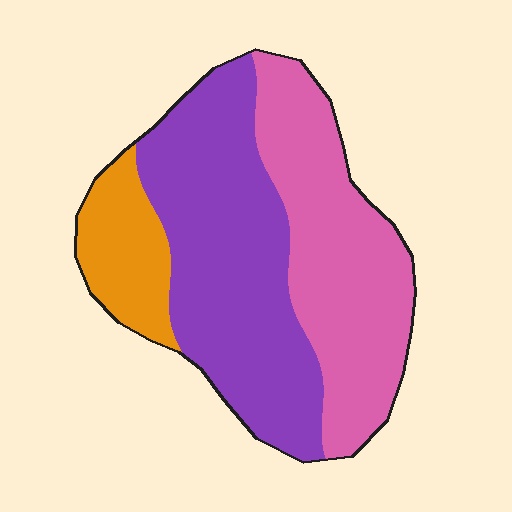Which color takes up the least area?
Orange, at roughly 15%.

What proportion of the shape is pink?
Pink takes up between a third and a half of the shape.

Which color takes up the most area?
Purple, at roughly 45%.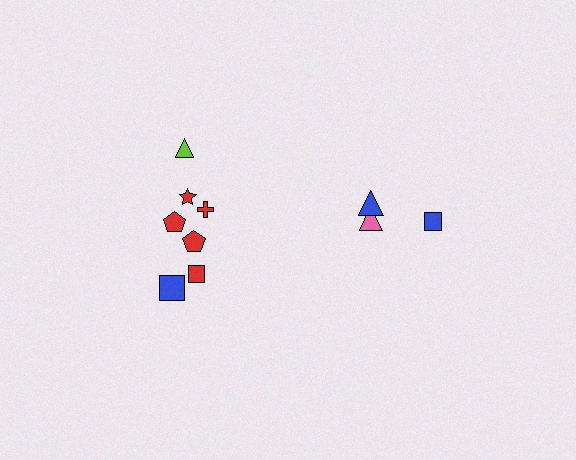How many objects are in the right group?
There are 3 objects.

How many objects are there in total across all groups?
There are 10 objects.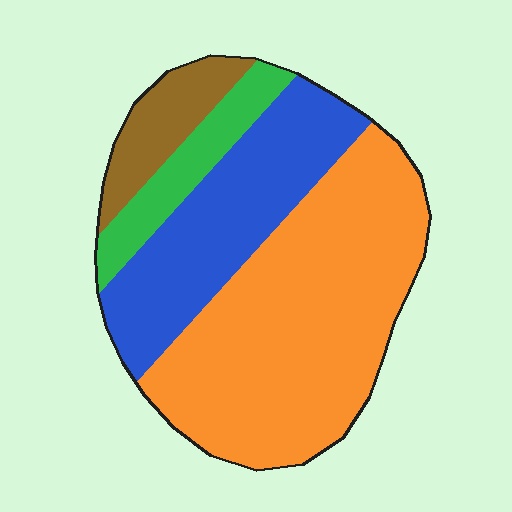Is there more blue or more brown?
Blue.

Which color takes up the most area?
Orange, at roughly 50%.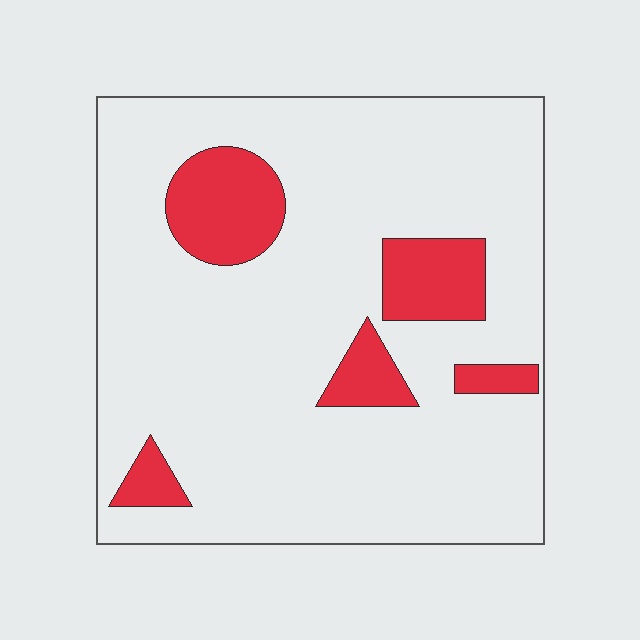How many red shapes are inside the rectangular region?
5.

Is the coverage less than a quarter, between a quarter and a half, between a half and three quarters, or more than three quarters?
Less than a quarter.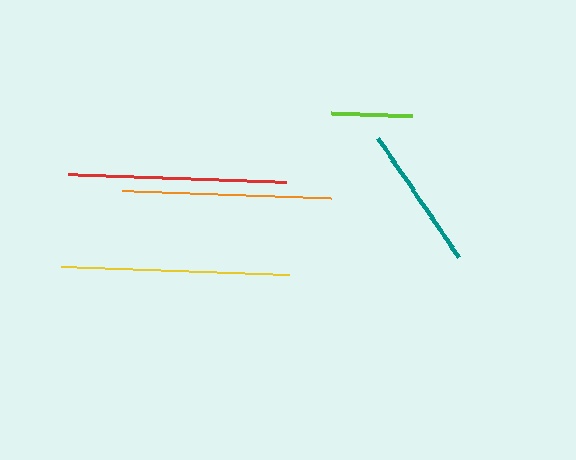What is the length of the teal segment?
The teal segment is approximately 143 pixels long.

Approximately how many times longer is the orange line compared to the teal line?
The orange line is approximately 1.5 times the length of the teal line.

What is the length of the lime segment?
The lime segment is approximately 81 pixels long.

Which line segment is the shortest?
The lime line is the shortest at approximately 81 pixels.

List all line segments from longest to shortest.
From longest to shortest: yellow, red, orange, teal, lime.